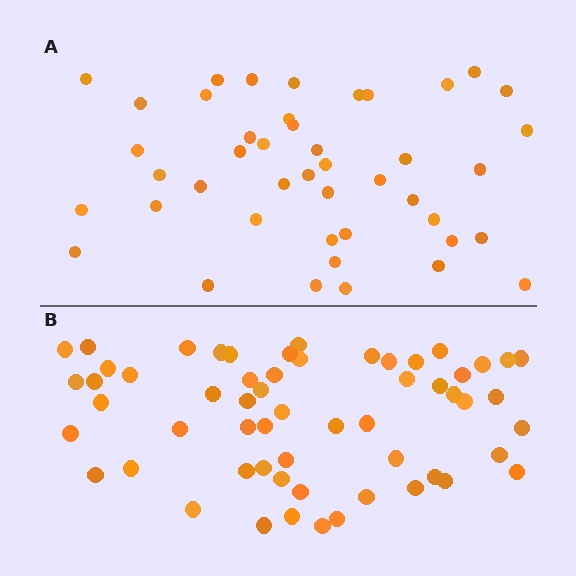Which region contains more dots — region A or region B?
Region B (the bottom region) has more dots.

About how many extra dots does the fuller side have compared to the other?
Region B has approximately 15 more dots than region A.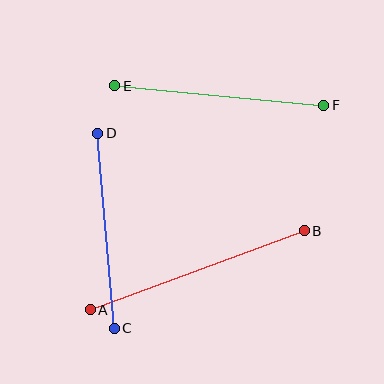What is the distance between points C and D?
The distance is approximately 196 pixels.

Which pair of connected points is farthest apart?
Points A and B are farthest apart.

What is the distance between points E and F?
The distance is approximately 210 pixels.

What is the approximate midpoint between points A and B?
The midpoint is at approximately (197, 270) pixels.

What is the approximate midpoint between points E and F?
The midpoint is at approximately (219, 95) pixels.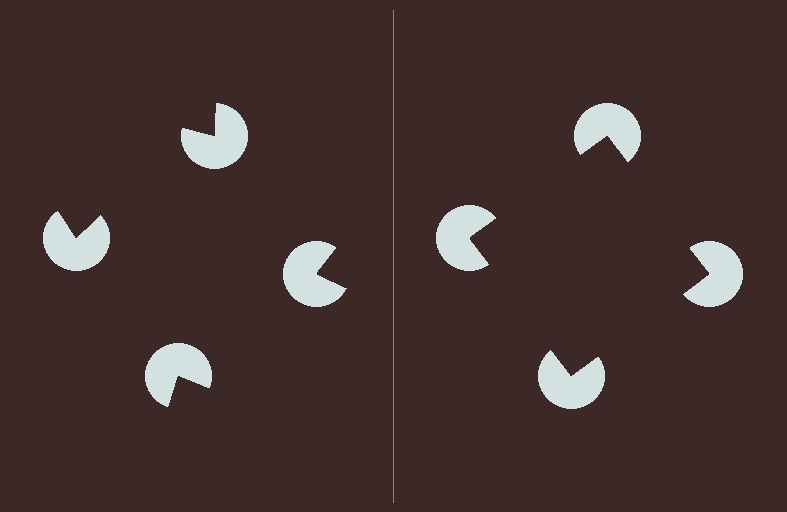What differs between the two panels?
The pac-man discs are positioned identically on both sides; only the wedge orientations differ. On the right they align to a square; on the left they are misaligned.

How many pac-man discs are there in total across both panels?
8 — 4 on each side.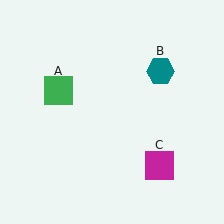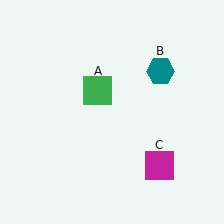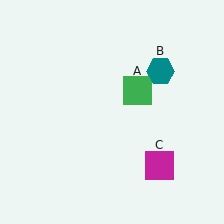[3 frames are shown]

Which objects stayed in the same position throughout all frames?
Teal hexagon (object B) and magenta square (object C) remained stationary.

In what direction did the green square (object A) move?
The green square (object A) moved right.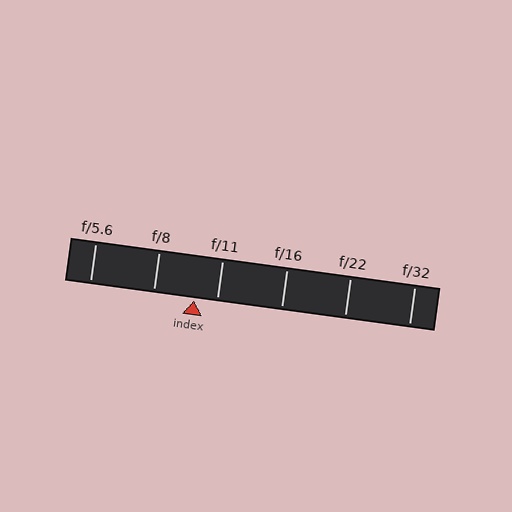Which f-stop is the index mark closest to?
The index mark is closest to f/11.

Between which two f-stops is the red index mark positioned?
The index mark is between f/8 and f/11.